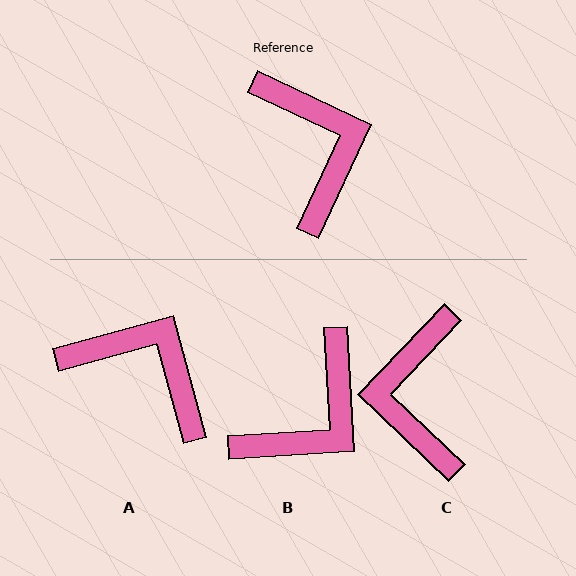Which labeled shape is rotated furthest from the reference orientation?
C, about 161 degrees away.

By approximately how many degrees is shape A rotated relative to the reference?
Approximately 40 degrees counter-clockwise.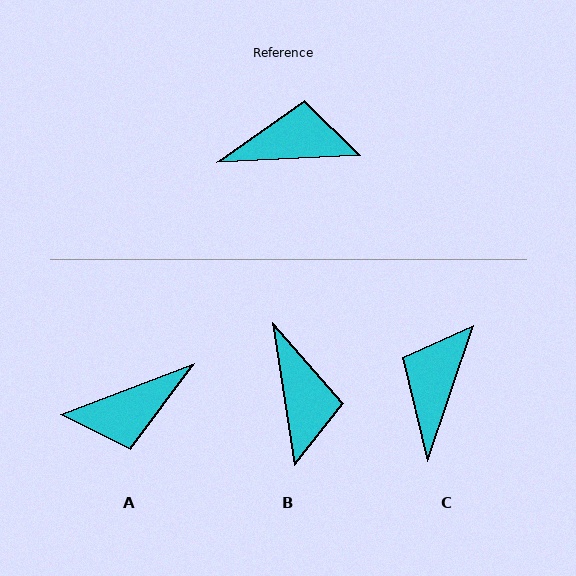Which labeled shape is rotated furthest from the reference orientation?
A, about 162 degrees away.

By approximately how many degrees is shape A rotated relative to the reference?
Approximately 162 degrees clockwise.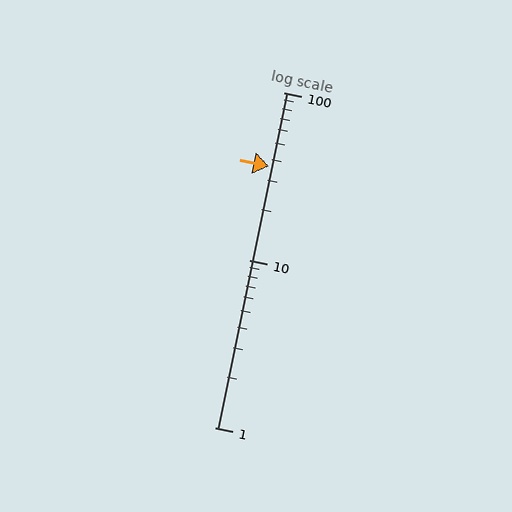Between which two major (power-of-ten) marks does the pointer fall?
The pointer is between 10 and 100.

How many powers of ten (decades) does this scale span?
The scale spans 2 decades, from 1 to 100.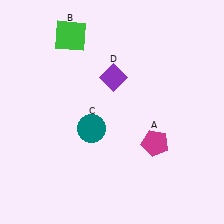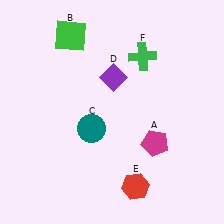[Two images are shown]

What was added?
A red hexagon (E), a green cross (F) were added in Image 2.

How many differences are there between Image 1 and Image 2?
There are 2 differences between the two images.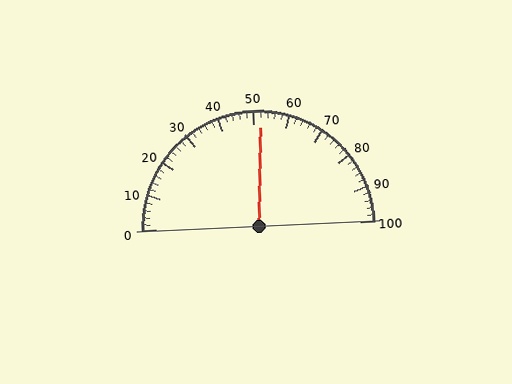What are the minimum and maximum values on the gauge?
The gauge ranges from 0 to 100.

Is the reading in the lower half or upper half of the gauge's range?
The reading is in the upper half of the range (0 to 100).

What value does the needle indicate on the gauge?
The needle indicates approximately 52.